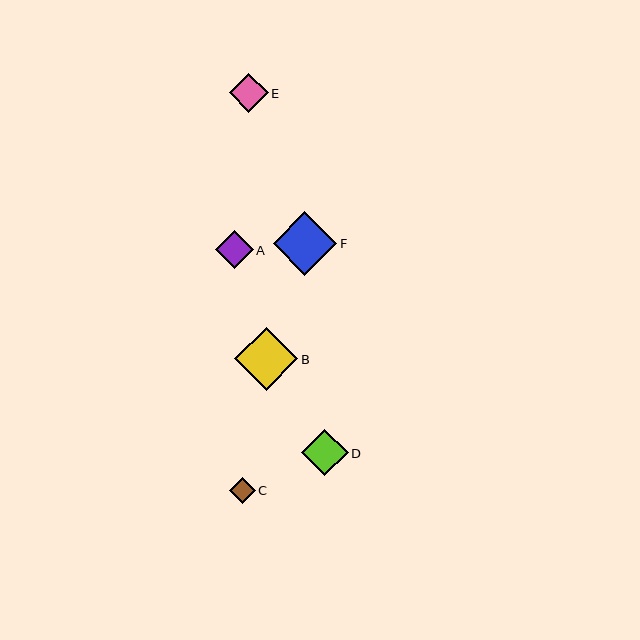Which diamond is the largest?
Diamond F is the largest with a size of approximately 64 pixels.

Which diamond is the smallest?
Diamond C is the smallest with a size of approximately 25 pixels.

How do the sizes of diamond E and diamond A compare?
Diamond E and diamond A are approximately the same size.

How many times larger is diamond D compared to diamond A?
Diamond D is approximately 1.2 times the size of diamond A.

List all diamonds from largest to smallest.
From largest to smallest: F, B, D, E, A, C.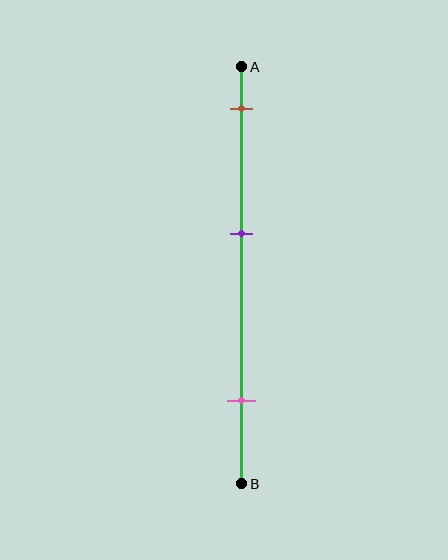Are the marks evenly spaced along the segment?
Yes, the marks are approximately evenly spaced.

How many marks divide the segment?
There are 3 marks dividing the segment.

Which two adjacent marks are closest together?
The brown and purple marks are the closest adjacent pair.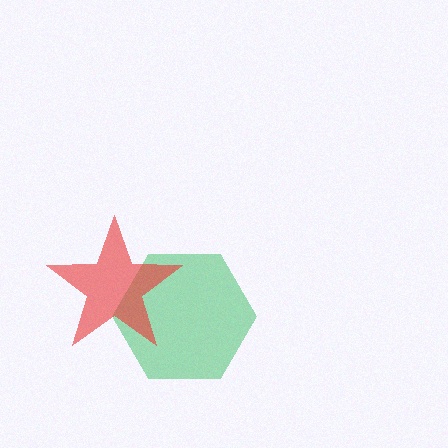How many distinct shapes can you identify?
There are 2 distinct shapes: a green hexagon, a red star.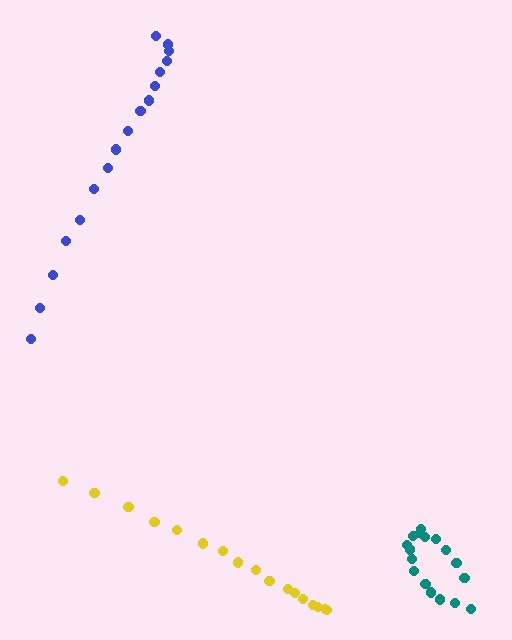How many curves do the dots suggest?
There are 3 distinct paths.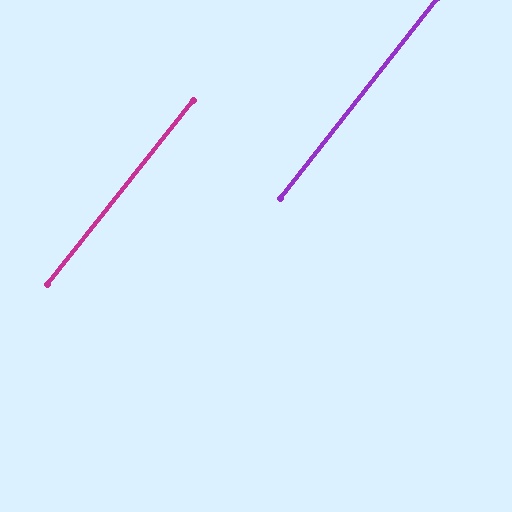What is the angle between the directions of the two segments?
Approximately 0 degrees.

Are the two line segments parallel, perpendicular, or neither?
Parallel — their directions differ by only 0.3°.